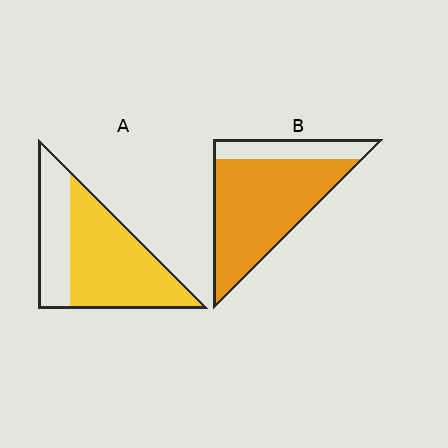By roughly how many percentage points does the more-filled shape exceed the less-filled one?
By roughly 10 percentage points (B over A).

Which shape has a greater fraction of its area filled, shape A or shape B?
Shape B.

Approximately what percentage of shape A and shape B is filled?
A is approximately 65% and B is approximately 80%.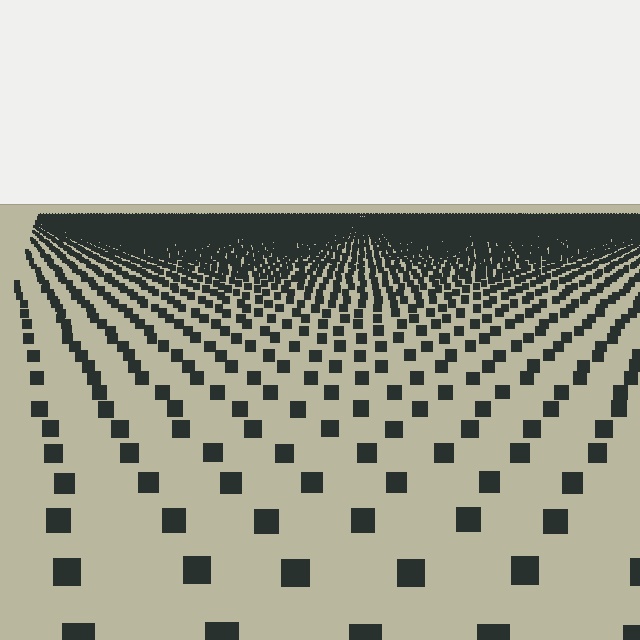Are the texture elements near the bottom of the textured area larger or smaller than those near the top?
Larger. Near the bottom, elements are closer to the viewer and appear at a bigger on-screen size.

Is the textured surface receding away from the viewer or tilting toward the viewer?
The surface is receding away from the viewer. Texture elements get smaller and denser toward the top.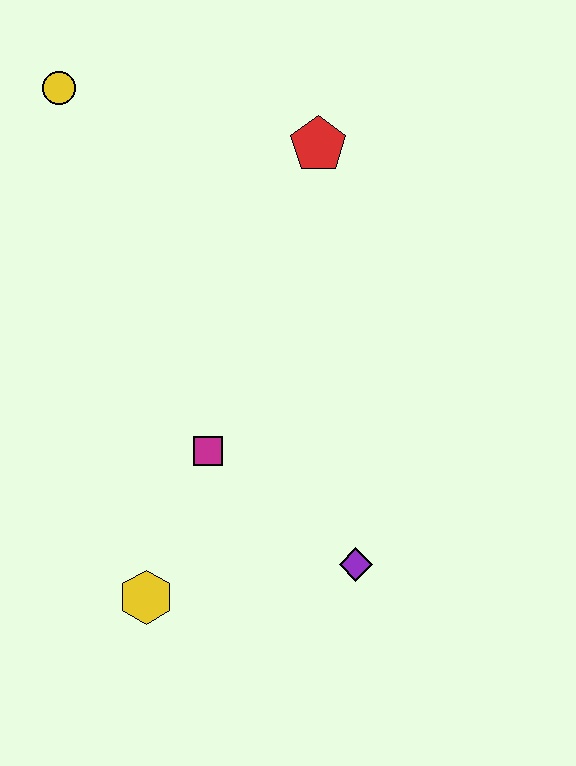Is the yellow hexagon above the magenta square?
No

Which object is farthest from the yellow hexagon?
The yellow circle is farthest from the yellow hexagon.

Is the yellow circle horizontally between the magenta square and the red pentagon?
No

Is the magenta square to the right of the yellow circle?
Yes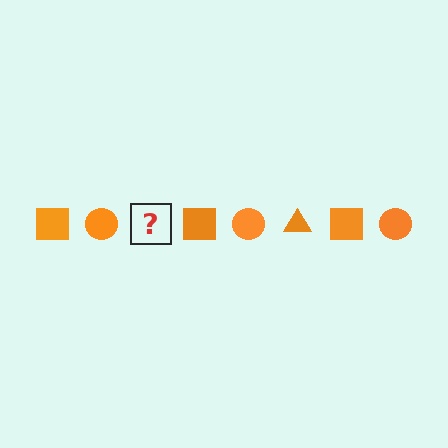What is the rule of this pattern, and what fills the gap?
The rule is that the pattern cycles through square, circle, triangle shapes in orange. The gap should be filled with an orange triangle.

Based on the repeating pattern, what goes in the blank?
The blank should be an orange triangle.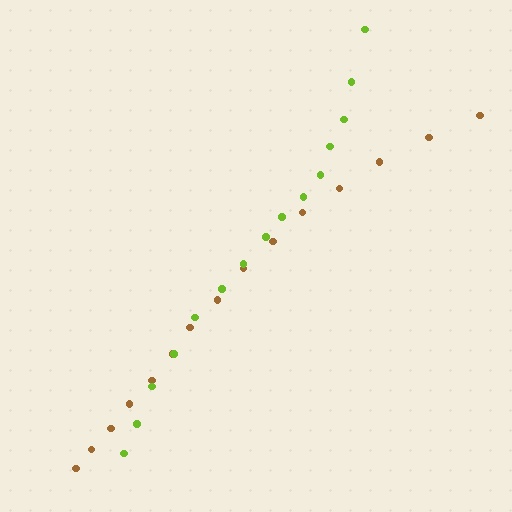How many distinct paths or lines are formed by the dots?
There are 2 distinct paths.